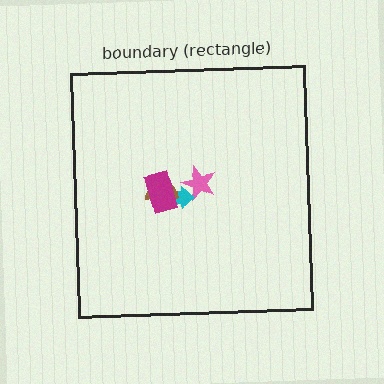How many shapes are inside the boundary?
4 inside, 0 outside.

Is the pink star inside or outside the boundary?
Inside.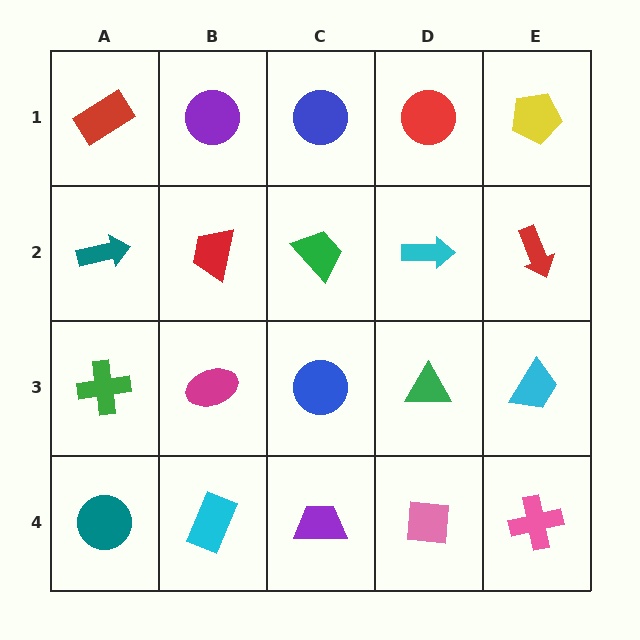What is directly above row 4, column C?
A blue circle.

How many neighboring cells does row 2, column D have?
4.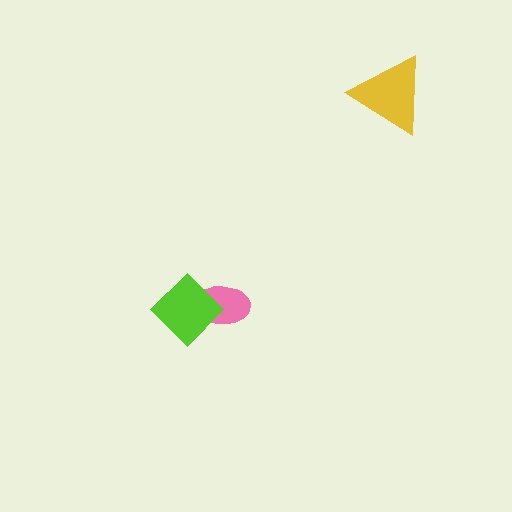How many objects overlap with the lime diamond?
1 object overlaps with the lime diamond.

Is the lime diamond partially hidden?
No, no other shape covers it.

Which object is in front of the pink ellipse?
The lime diamond is in front of the pink ellipse.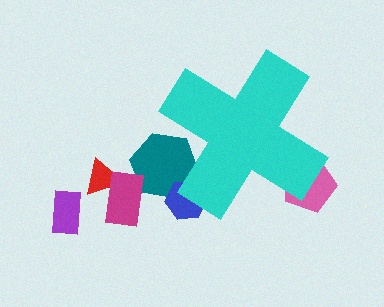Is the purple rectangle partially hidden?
No, the purple rectangle is fully visible.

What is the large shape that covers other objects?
A cyan cross.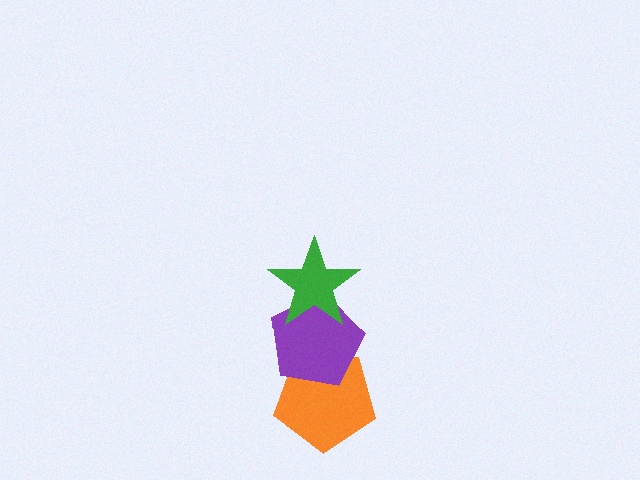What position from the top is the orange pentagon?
The orange pentagon is 3rd from the top.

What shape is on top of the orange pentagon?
The purple pentagon is on top of the orange pentagon.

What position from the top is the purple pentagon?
The purple pentagon is 2nd from the top.